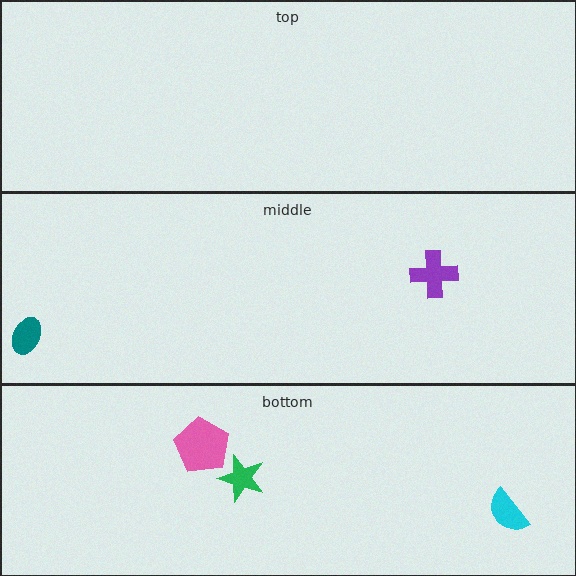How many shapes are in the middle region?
2.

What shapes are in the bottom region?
The green star, the cyan semicircle, the pink pentagon.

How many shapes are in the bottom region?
3.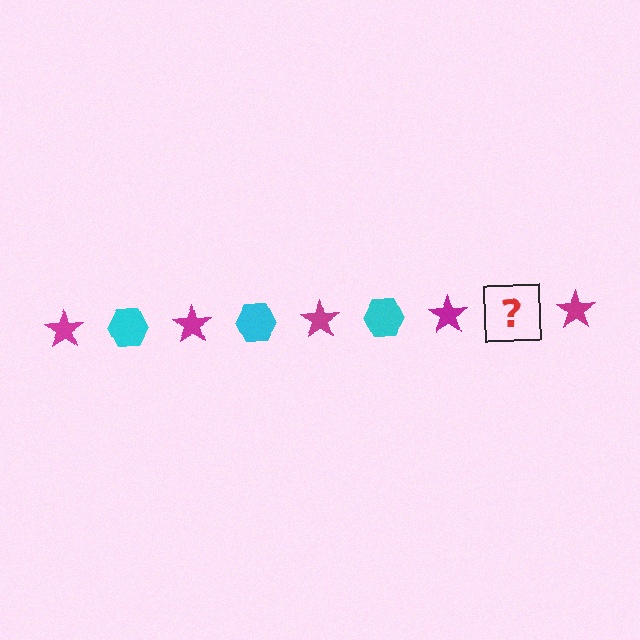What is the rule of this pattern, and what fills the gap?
The rule is that the pattern alternates between magenta star and cyan hexagon. The gap should be filled with a cyan hexagon.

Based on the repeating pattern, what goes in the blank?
The blank should be a cyan hexagon.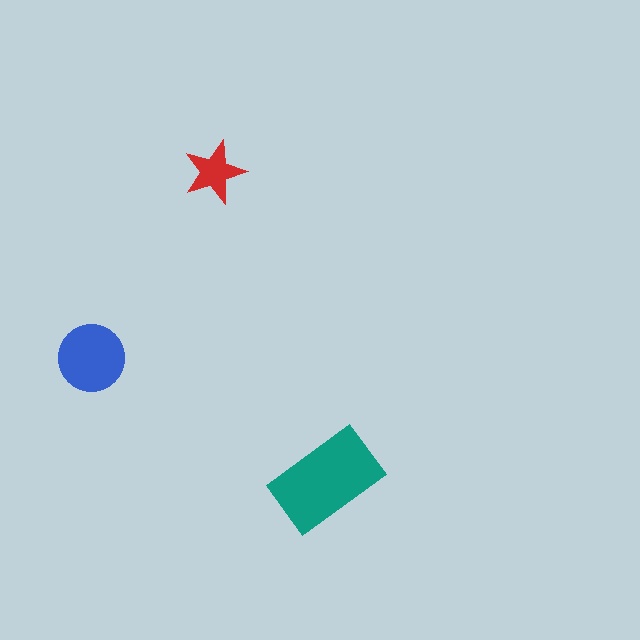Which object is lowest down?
The teal rectangle is bottommost.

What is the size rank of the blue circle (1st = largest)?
2nd.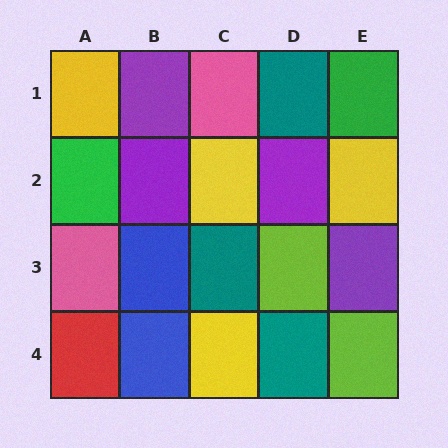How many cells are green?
2 cells are green.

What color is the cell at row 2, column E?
Yellow.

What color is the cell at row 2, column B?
Purple.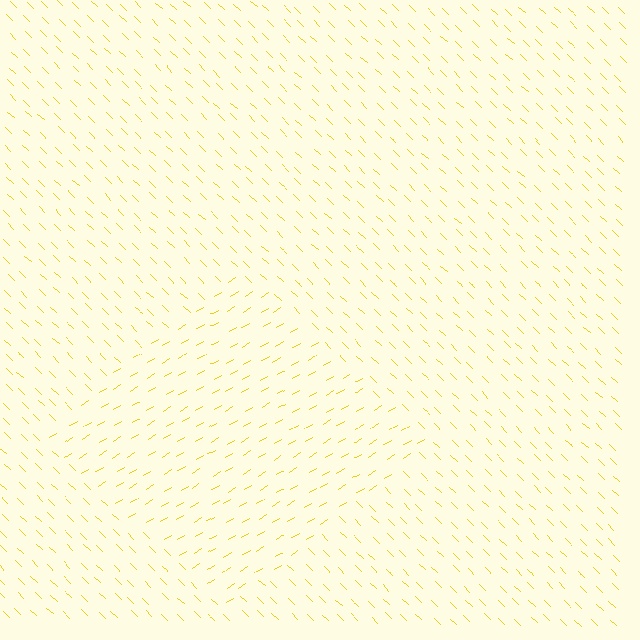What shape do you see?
I see a diamond.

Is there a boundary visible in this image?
Yes, there is a texture boundary formed by a change in line orientation.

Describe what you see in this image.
The image is filled with small yellow line segments. A diamond region in the image has lines oriented differently from the surrounding lines, creating a visible texture boundary.